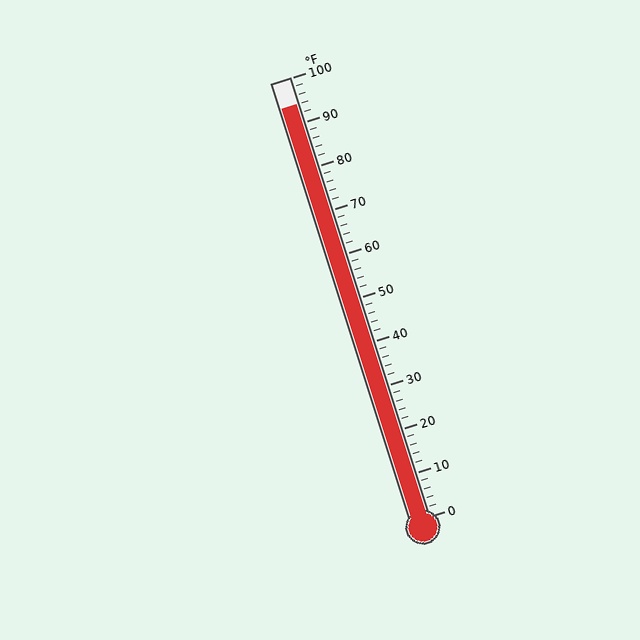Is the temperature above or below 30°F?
The temperature is above 30°F.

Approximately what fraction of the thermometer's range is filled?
The thermometer is filled to approximately 95% of its range.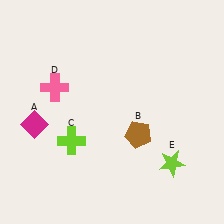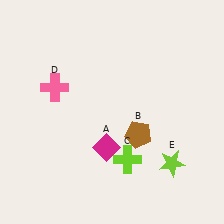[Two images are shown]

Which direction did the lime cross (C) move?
The lime cross (C) moved right.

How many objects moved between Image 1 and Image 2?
2 objects moved between the two images.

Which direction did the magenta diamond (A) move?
The magenta diamond (A) moved right.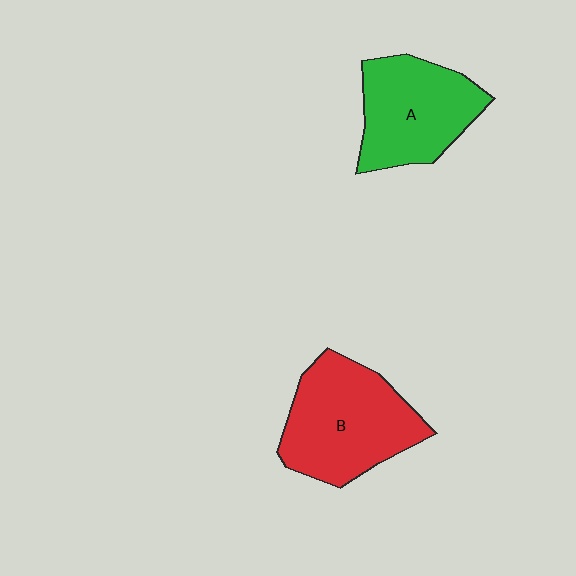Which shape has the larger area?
Shape B (red).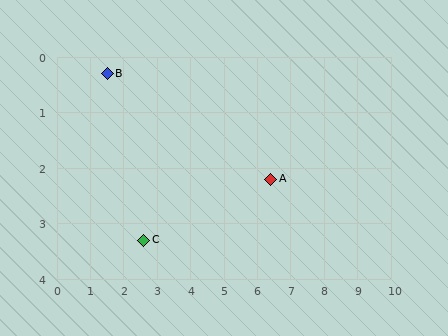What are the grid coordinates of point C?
Point C is at approximately (2.6, 3.3).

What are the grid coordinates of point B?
Point B is at approximately (1.5, 0.3).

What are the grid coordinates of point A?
Point A is at approximately (6.4, 2.2).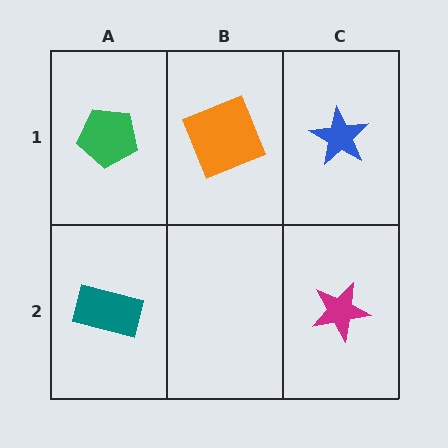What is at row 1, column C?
A blue star.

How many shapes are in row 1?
3 shapes.